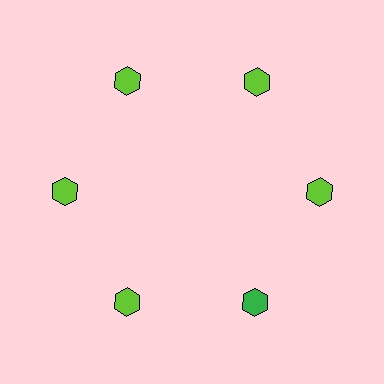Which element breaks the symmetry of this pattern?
The green hexagon at roughly the 5 o'clock position breaks the symmetry. All other shapes are lime hexagons.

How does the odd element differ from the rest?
It has a different color: green instead of lime.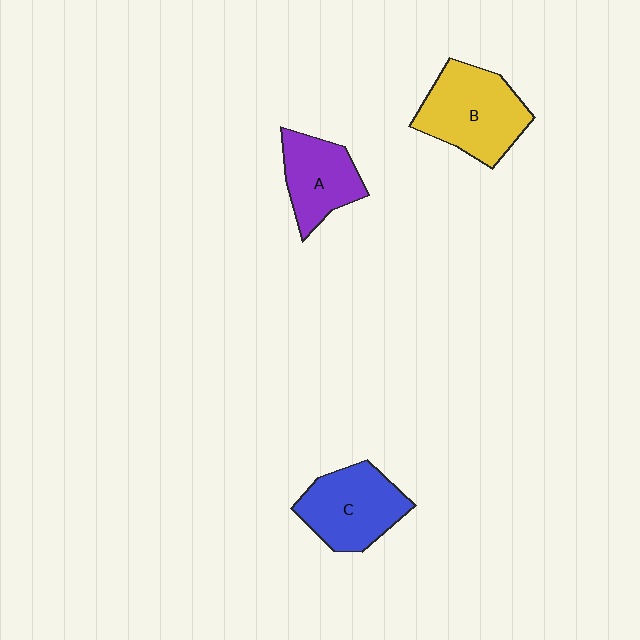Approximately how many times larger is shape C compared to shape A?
Approximately 1.2 times.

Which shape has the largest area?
Shape B (yellow).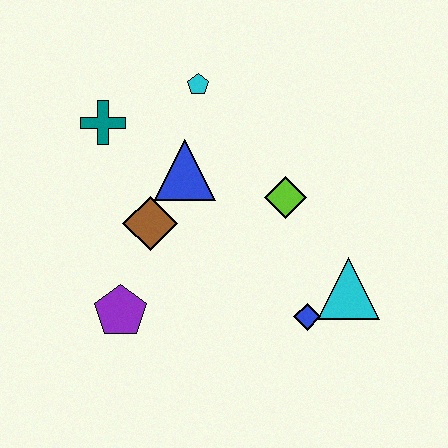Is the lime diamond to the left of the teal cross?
No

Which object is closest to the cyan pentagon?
The blue triangle is closest to the cyan pentagon.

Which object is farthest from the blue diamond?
The teal cross is farthest from the blue diamond.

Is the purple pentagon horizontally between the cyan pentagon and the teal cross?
Yes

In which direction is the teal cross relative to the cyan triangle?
The teal cross is to the left of the cyan triangle.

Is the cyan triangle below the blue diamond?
No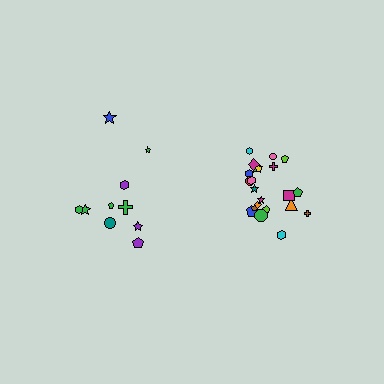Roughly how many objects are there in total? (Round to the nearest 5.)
Roughly 30 objects in total.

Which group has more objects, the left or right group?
The right group.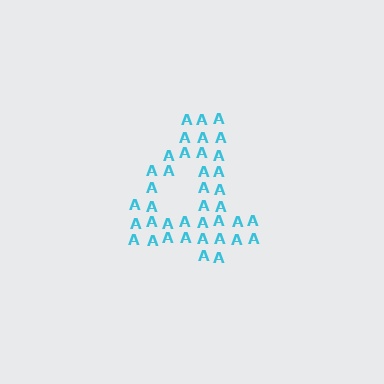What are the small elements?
The small elements are letter A's.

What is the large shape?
The large shape is the digit 4.